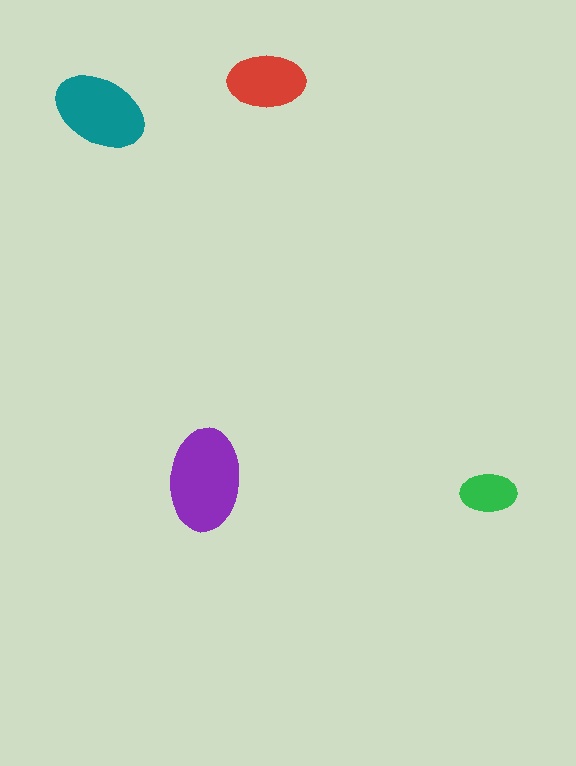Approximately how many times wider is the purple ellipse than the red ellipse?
About 1.5 times wider.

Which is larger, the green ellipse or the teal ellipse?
The teal one.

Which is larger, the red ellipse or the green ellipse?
The red one.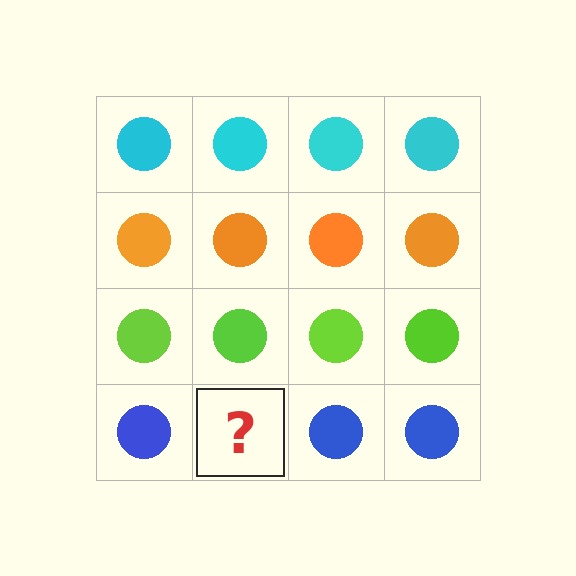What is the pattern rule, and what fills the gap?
The rule is that each row has a consistent color. The gap should be filled with a blue circle.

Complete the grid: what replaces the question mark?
The question mark should be replaced with a blue circle.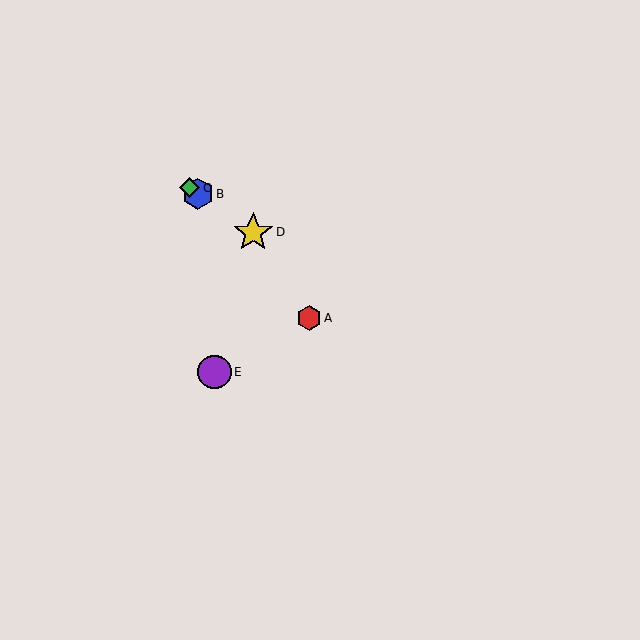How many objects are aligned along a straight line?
3 objects (B, C, D) are aligned along a straight line.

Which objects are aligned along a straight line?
Objects B, C, D are aligned along a straight line.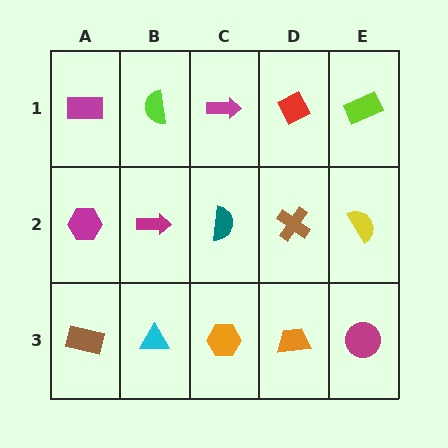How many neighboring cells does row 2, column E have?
3.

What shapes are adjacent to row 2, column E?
A lime rectangle (row 1, column E), a magenta circle (row 3, column E), a brown cross (row 2, column D).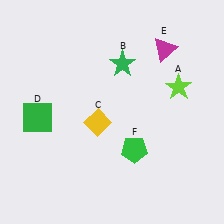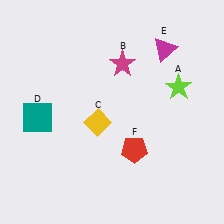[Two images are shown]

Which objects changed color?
B changed from green to magenta. D changed from green to teal. F changed from green to red.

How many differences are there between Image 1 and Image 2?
There are 3 differences between the two images.